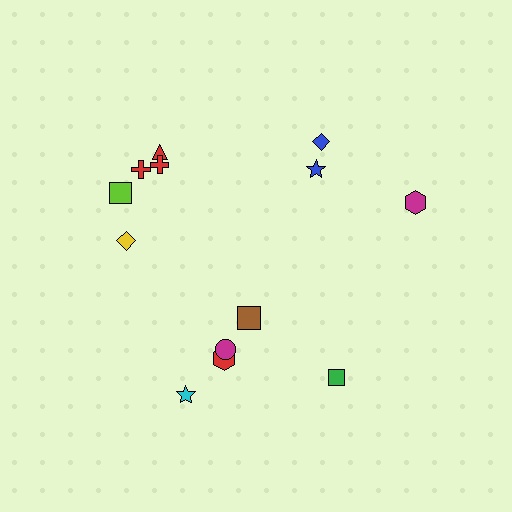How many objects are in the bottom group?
There are 5 objects.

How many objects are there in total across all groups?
There are 13 objects.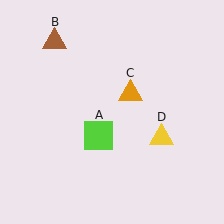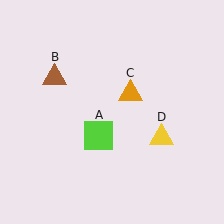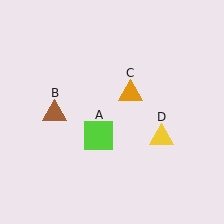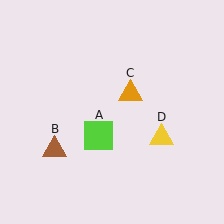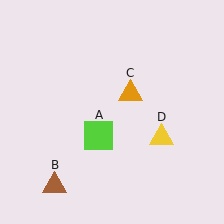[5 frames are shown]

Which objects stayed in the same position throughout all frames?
Lime square (object A) and orange triangle (object C) and yellow triangle (object D) remained stationary.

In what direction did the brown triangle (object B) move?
The brown triangle (object B) moved down.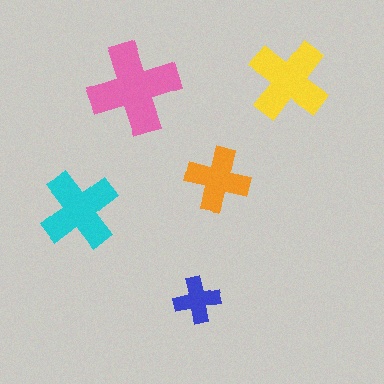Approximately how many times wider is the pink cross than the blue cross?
About 2 times wider.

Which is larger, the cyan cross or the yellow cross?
The yellow one.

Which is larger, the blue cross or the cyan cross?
The cyan one.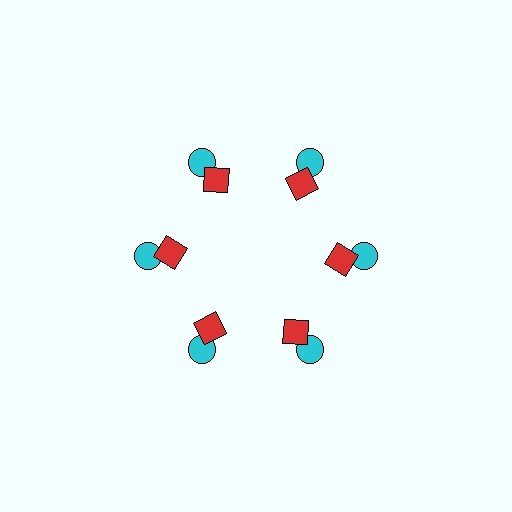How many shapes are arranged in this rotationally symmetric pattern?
There are 12 shapes, arranged in 6 groups of 2.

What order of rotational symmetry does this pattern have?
This pattern has 6-fold rotational symmetry.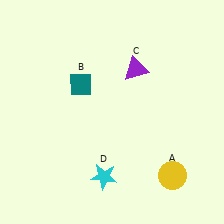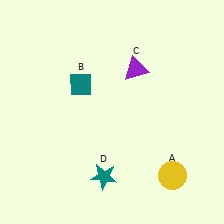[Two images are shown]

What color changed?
The star (D) changed from cyan in Image 1 to teal in Image 2.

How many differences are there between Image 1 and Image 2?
There is 1 difference between the two images.